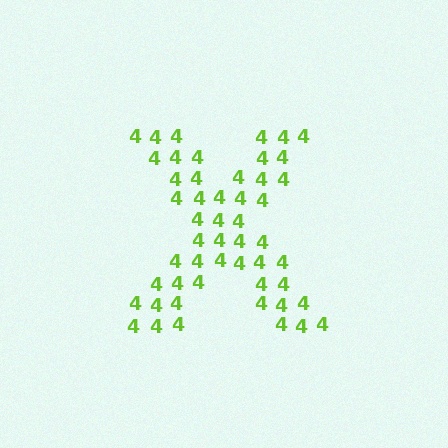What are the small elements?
The small elements are digit 4's.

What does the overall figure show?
The overall figure shows the letter X.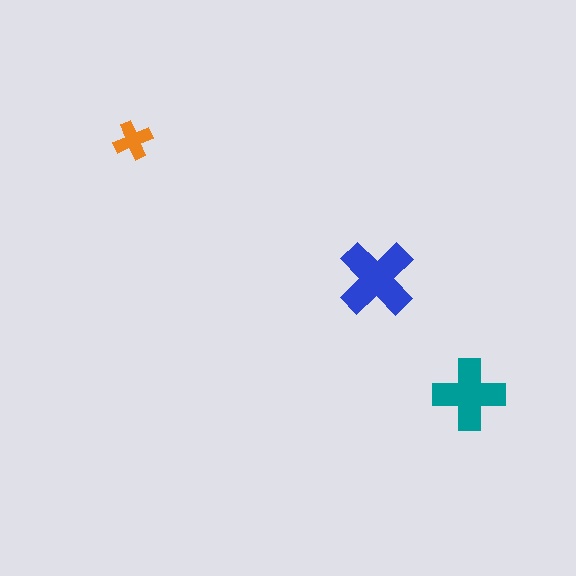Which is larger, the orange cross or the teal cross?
The teal one.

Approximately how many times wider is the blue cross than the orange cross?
About 2 times wider.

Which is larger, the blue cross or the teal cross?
The blue one.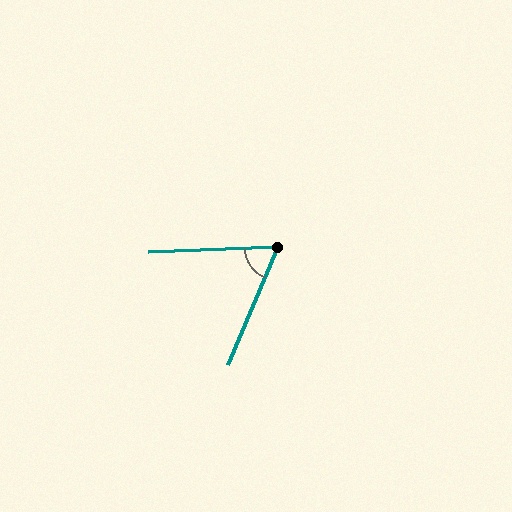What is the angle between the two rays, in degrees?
Approximately 65 degrees.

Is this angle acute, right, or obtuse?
It is acute.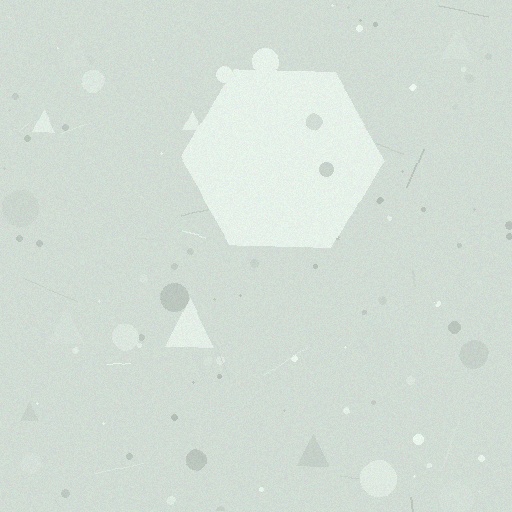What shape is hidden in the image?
A hexagon is hidden in the image.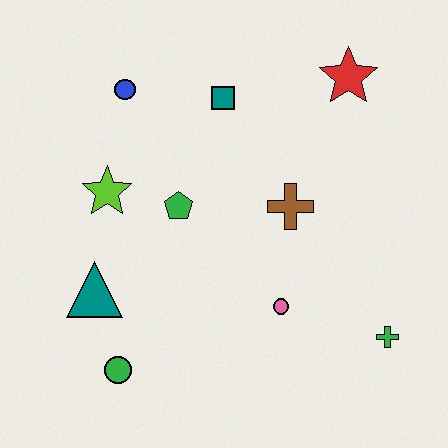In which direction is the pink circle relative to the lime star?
The pink circle is to the right of the lime star.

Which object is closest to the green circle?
The teal triangle is closest to the green circle.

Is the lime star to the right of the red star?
No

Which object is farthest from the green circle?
The red star is farthest from the green circle.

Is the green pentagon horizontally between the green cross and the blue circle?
Yes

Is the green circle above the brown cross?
No